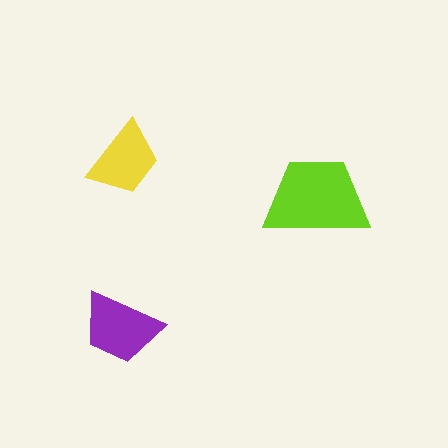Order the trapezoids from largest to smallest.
the lime one, the purple one, the yellow one.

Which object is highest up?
The yellow trapezoid is topmost.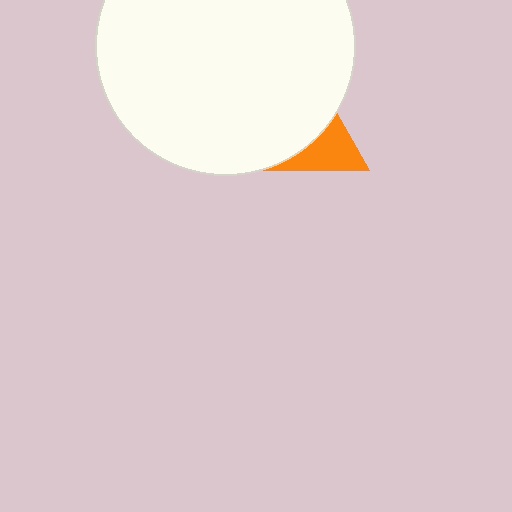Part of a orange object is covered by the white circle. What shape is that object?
It is a triangle.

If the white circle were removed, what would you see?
You would see the complete orange triangle.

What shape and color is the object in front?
The object in front is a white circle.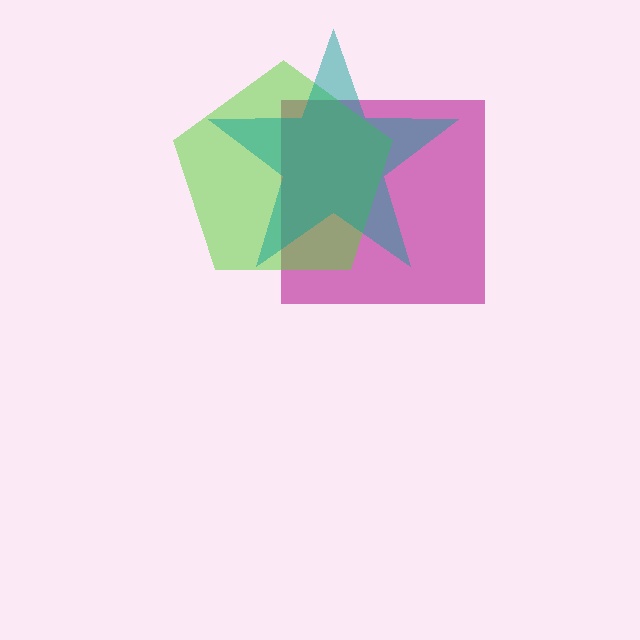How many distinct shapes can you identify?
There are 3 distinct shapes: a magenta square, a lime pentagon, a teal star.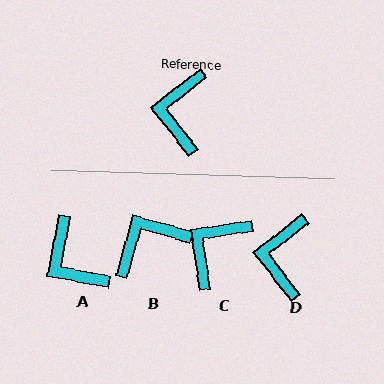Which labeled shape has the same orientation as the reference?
D.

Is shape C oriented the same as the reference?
No, it is off by about 30 degrees.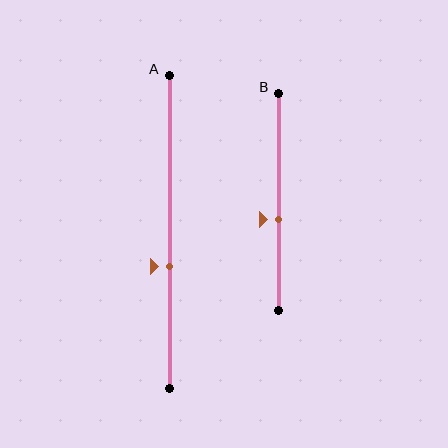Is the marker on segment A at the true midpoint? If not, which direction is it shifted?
No, the marker on segment A is shifted downward by about 11% of the segment length.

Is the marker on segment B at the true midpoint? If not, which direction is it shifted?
No, the marker on segment B is shifted downward by about 8% of the segment length.